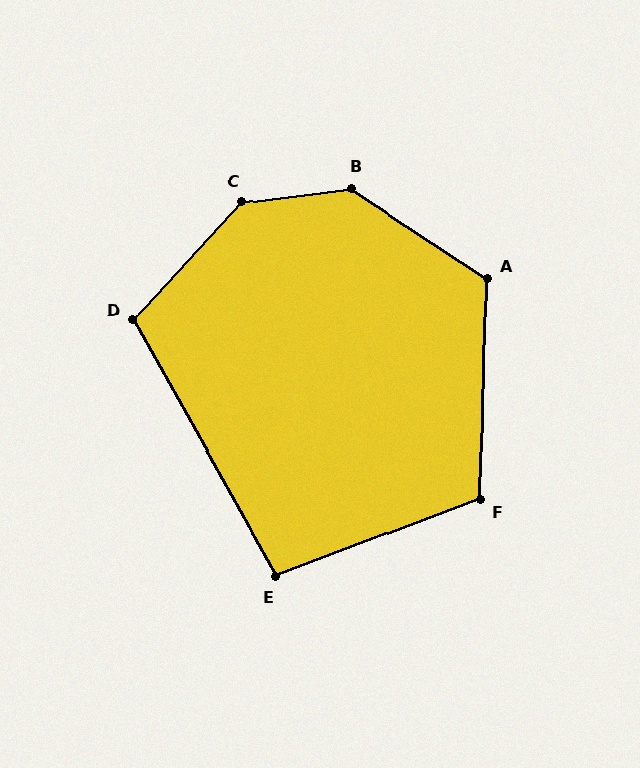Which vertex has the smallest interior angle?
E, at approximately 98 degrees.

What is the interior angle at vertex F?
Approximately 112 degrees (obtuse).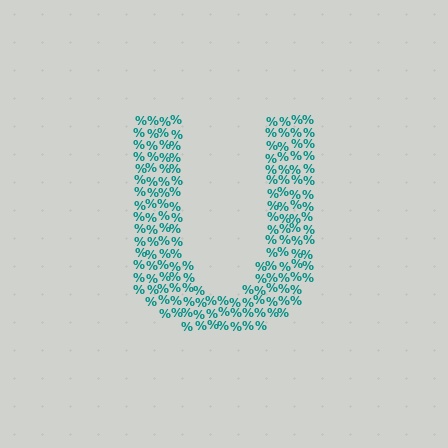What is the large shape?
The large shape is the letter U.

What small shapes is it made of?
It is made of small percent signs.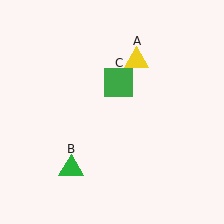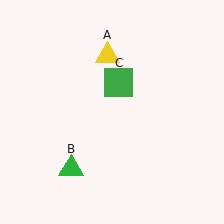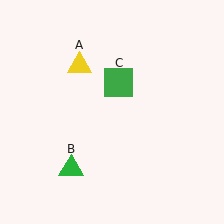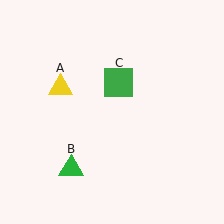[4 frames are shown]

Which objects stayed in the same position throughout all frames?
Green triangle (object B) and green square (object C) remained stationary.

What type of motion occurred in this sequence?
The yellow triangle (object A) rotated counterclockwise around the center of the scene.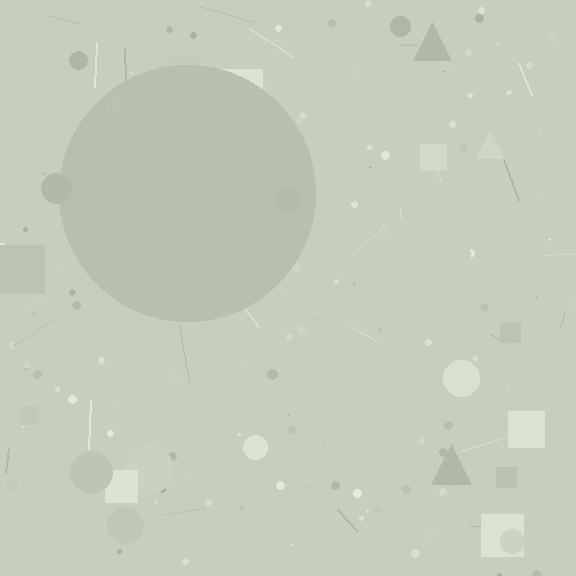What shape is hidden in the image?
A circle is hidden in the image.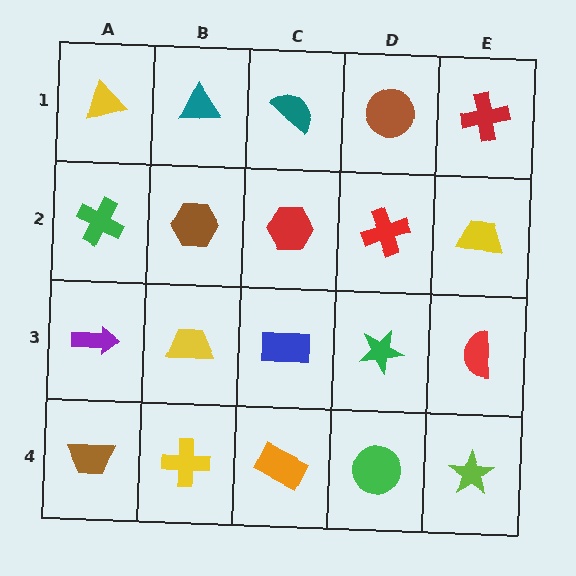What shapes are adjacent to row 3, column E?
A yellow trapezoid (row 2, column E), a lime star (row 4, column E), a green star (row 3, column D).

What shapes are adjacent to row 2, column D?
A brown circle (row 1, column D), a green star (row 3, column D), a red hexagon (row 2, column C), a yellow trapezoid (row 2, column E).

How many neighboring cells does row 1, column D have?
3.